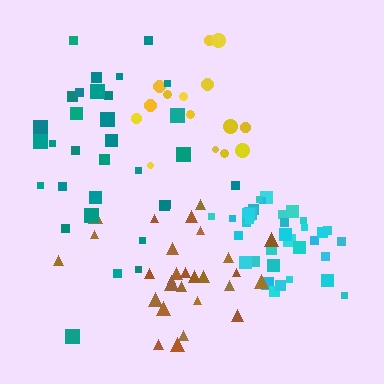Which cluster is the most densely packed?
Cyan.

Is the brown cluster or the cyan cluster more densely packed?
Cyan.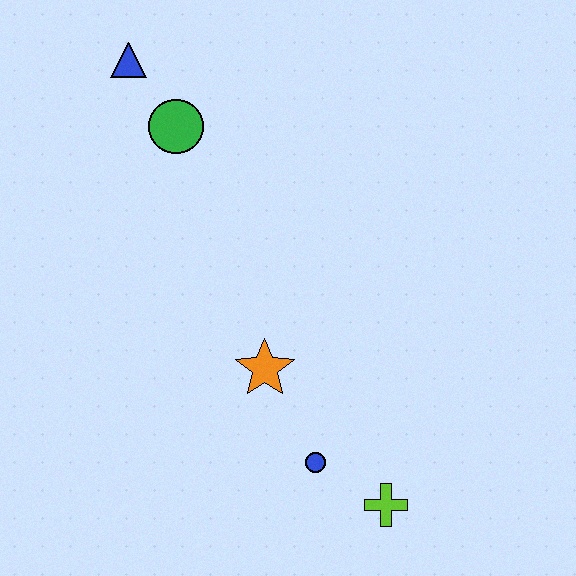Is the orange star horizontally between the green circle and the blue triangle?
No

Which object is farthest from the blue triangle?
The lime cross is farthest from the blue triangle.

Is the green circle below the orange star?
No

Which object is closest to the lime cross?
The blue circle is closest to the lime cross.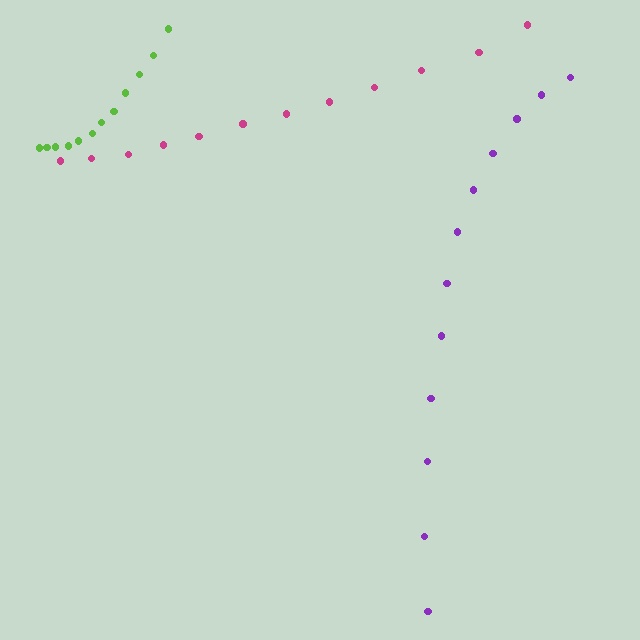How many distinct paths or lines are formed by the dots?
There are 3 distinct paths.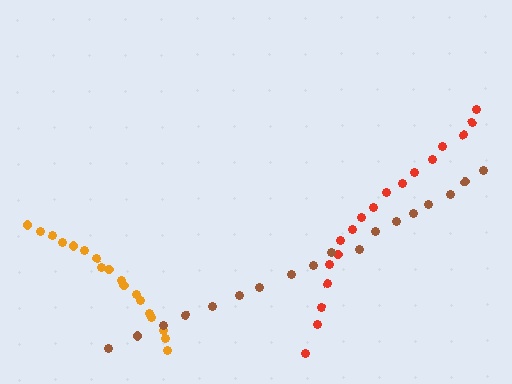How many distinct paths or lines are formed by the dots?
There are 3 distinct paths.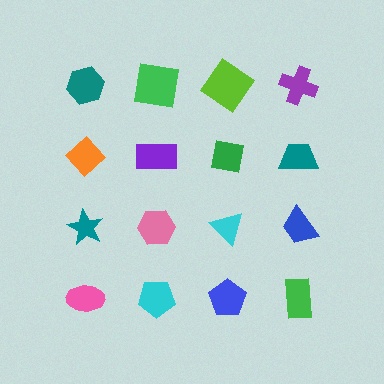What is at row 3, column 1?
A teal star.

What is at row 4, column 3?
A blue pentagon.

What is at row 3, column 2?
A pink hexagon.